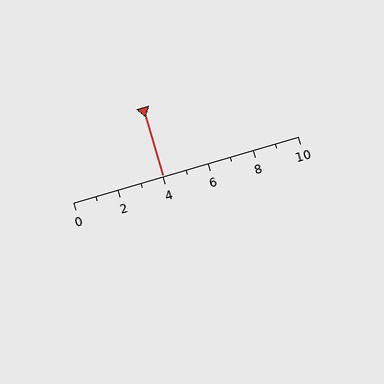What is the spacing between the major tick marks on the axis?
The major ticks are spaced 2 apart.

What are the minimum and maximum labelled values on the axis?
The axis runs from 0 to 10.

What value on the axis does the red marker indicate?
The marker indicates approximately 4.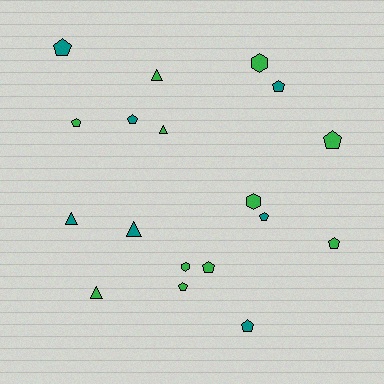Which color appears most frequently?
Green, with 11 objects.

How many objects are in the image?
There are 18 objects.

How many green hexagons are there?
There are 3 green hexagons.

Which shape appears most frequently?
Pentagon, with 10 objects.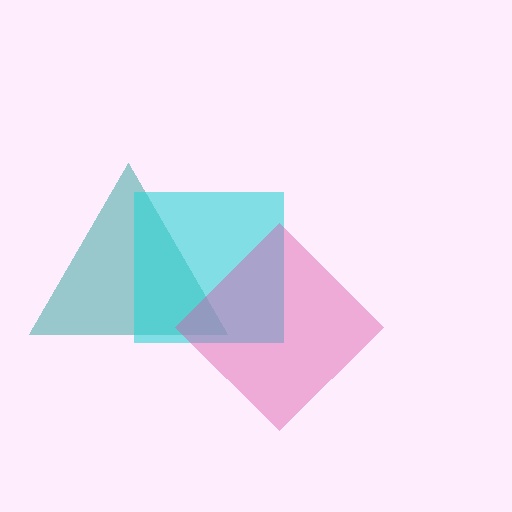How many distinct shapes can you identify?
There are 3 distinct shapes: a teal triangle, a cyan square, a pink diamond.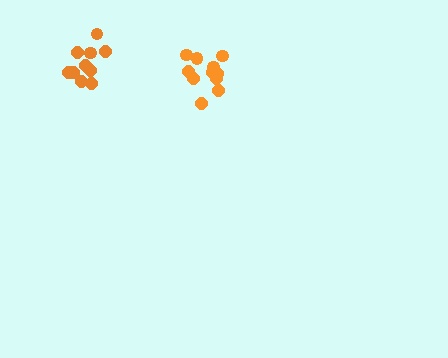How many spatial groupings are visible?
There are 2 spatial groupings.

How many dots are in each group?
Group 1: 10 dots, Group 2: 11 dots (21 total).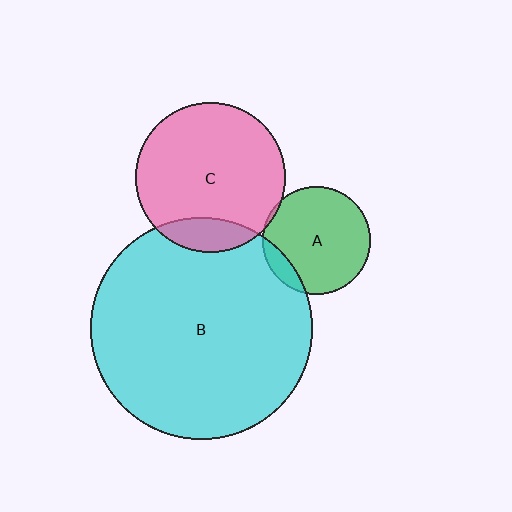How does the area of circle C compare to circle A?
Approximately 1.9 times.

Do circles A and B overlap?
Yes.